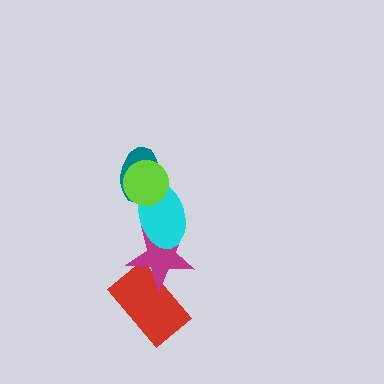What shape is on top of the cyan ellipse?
The teal ellipse is on top of the cyan ellipse.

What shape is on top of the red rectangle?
The magenta star is on top of the red rectangle.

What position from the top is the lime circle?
The lime circle is 1st from the top.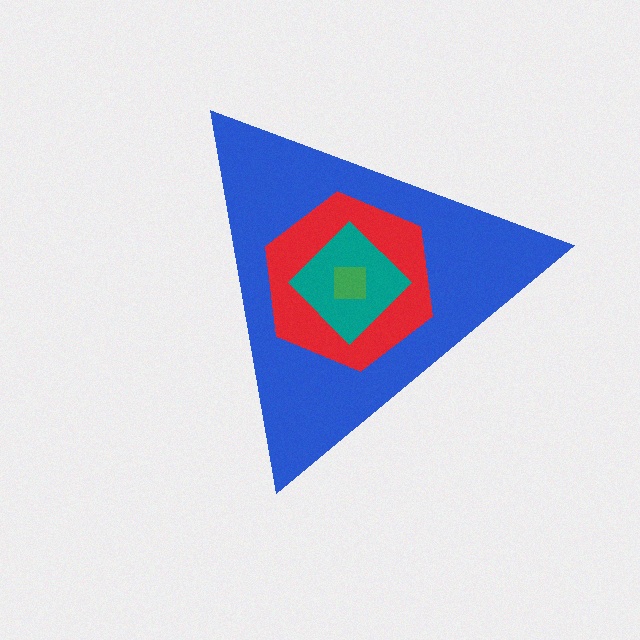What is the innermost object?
The green square.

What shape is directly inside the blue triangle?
The red hexagon.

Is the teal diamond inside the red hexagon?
Yes.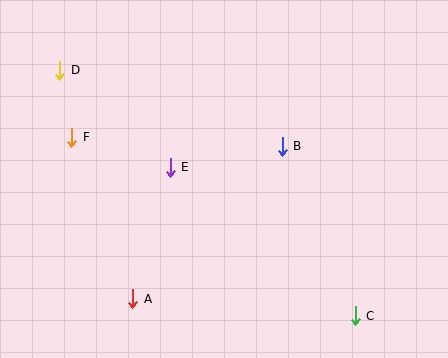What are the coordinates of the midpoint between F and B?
The midpoint between F and B is at (177, 142).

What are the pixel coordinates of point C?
Point C is at (355, 316).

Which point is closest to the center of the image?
Point E at (170, 167) is closest to the center.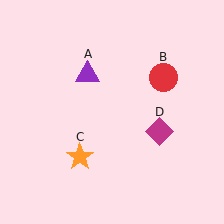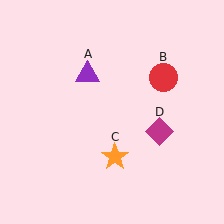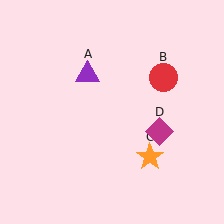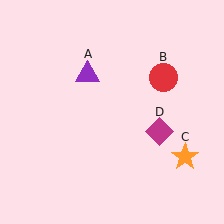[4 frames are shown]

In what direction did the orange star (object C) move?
The orange star (object C) moved right.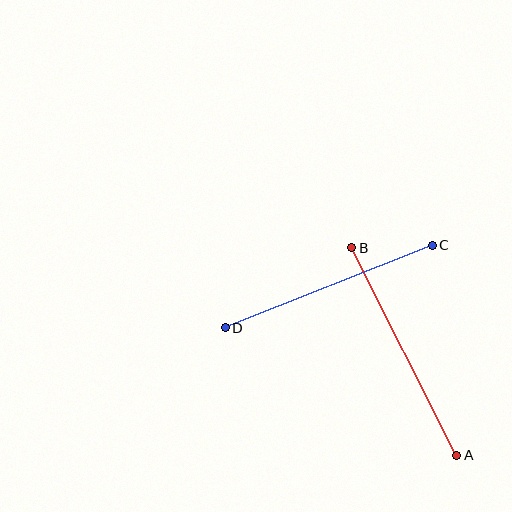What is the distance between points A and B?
The distance is approximately 232 pixels.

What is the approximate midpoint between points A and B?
The midpoint is at approximately (404, 352) pixels.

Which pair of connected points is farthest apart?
Points A and B are farthest apart.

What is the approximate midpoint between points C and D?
The midpoint is at approximately (329, 286) pixels.